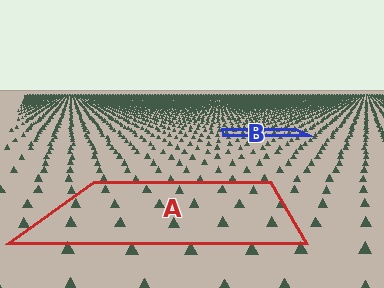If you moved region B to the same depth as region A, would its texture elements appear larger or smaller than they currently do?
They would appear larger. At a closer depth, the same texture elements are projected at a bigger on-screen size.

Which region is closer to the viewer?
Region A is closer. The texture elements there are larger and more spread out.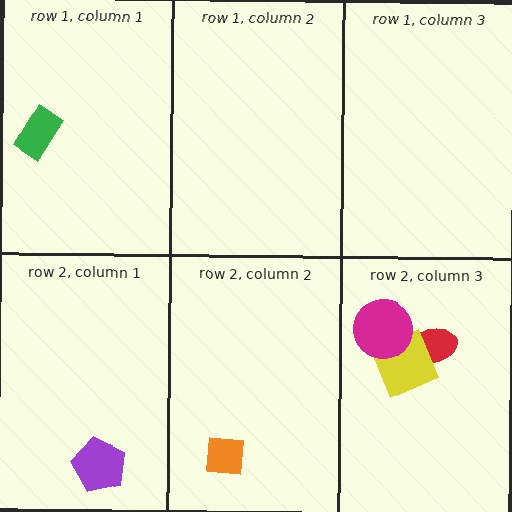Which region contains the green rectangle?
The row 1, column 1 region.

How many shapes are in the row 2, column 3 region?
3.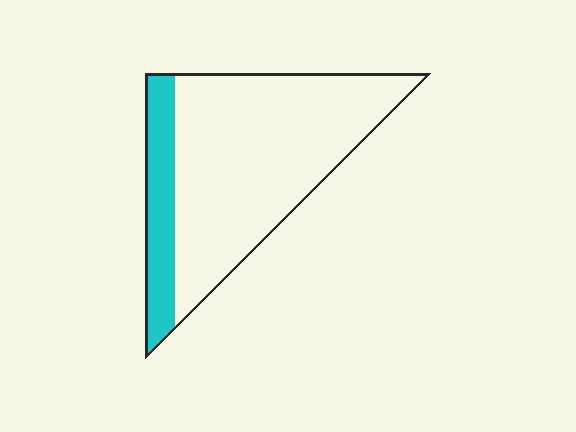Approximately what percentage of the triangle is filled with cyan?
Approximately 20%.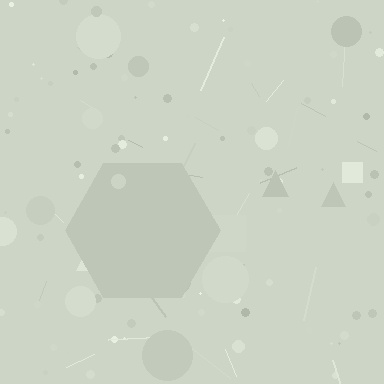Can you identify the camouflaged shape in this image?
The camouflaged shape is a hexagon.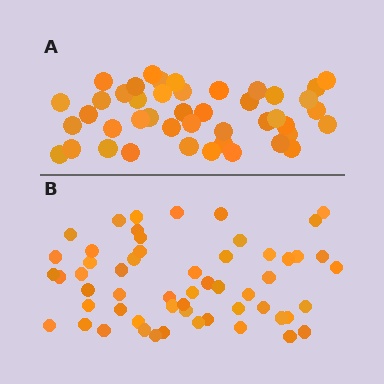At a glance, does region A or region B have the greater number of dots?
Region B (the bottom region) has more dots.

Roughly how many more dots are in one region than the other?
Region B has roughly 12 or so more dots than region A.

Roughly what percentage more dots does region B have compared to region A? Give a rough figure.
About 25% more.